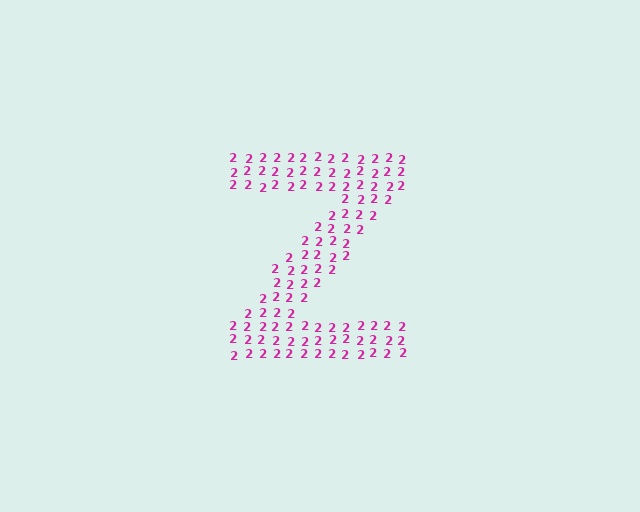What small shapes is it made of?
It is made of small digit 2's.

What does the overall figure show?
The overall figure shows the letter Z.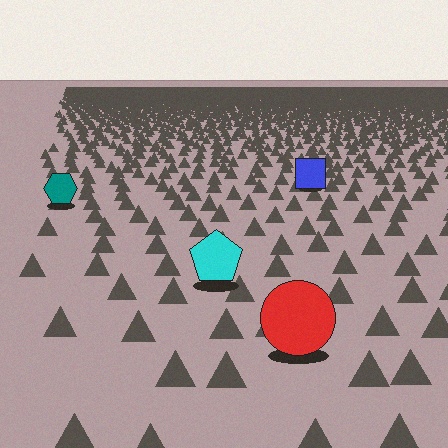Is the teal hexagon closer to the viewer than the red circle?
No. The red circle is closer — you can tell from the texture gradient: the ground texture is coarser near it.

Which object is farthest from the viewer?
The blue square is farthest from the viewer. It appears smaller and the ground texture around it is denser.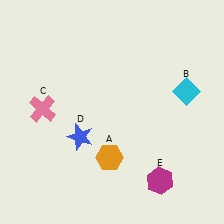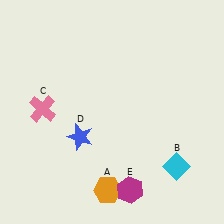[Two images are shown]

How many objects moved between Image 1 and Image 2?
3 objects moved between the two images.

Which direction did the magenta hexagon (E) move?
The magenta hexagon (E) moved left.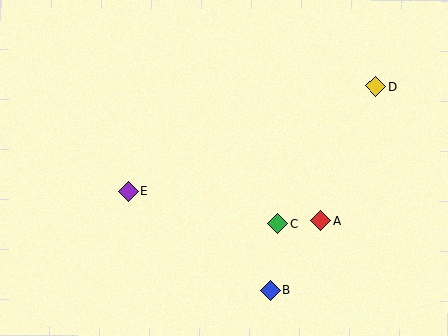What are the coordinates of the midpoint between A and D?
The midpoint between A and D is at (348, 154).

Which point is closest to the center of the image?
Point C at (277, 224) is closest to the center.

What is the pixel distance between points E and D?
The distance between E and D is 269 pixels.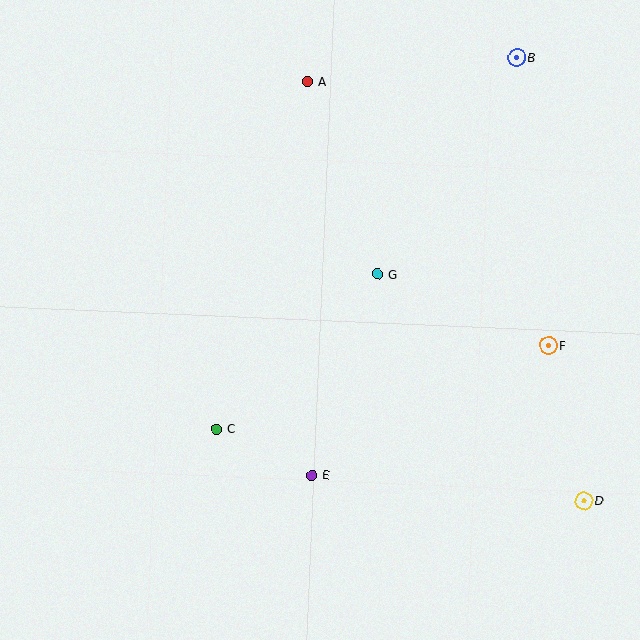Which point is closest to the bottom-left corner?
Point C is closest to the bottom-left corner.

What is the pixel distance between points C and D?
The distance between C and D is 374 pixels.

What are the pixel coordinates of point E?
Point E is at (311, 475).